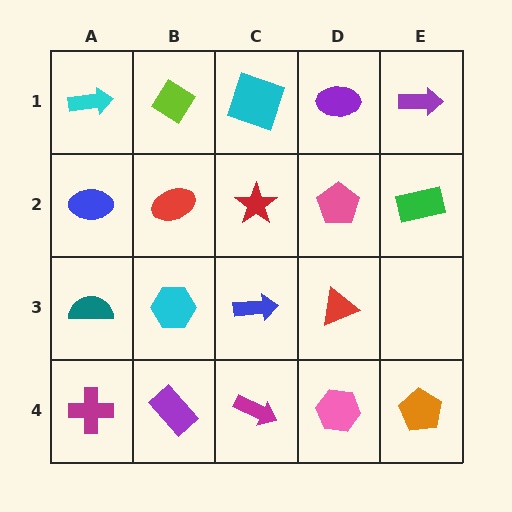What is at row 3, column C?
A blue arrow.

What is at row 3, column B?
A cyan hexagon.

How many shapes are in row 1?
5 shapes.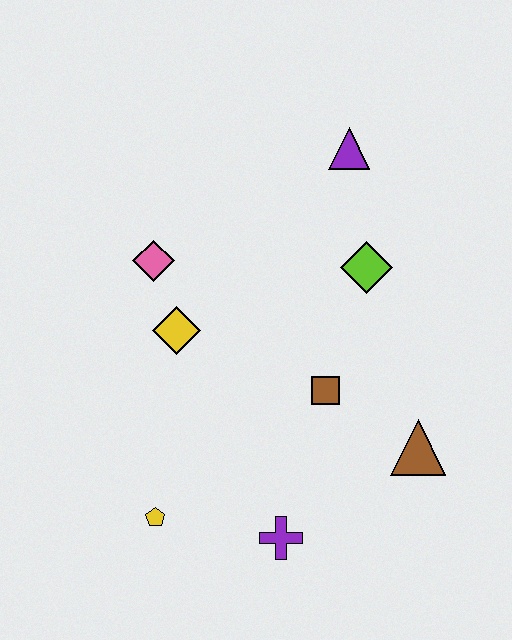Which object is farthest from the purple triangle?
The yellow pentagon is farthest from the purple triangle.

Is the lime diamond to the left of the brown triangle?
Yes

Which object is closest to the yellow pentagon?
The purple cross is closest to the yellow pentagon.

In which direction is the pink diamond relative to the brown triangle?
The pink diamond is to the left of the brown triangle.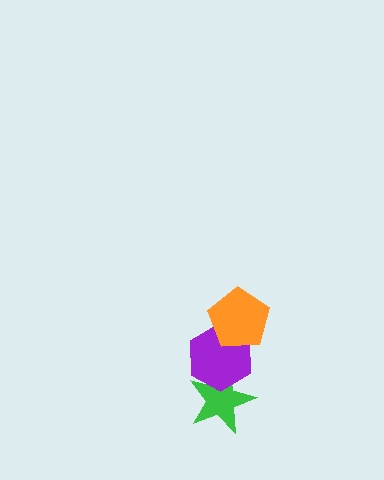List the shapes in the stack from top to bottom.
From top to bottom: the orange pentagon, the purple hexagon, the green star.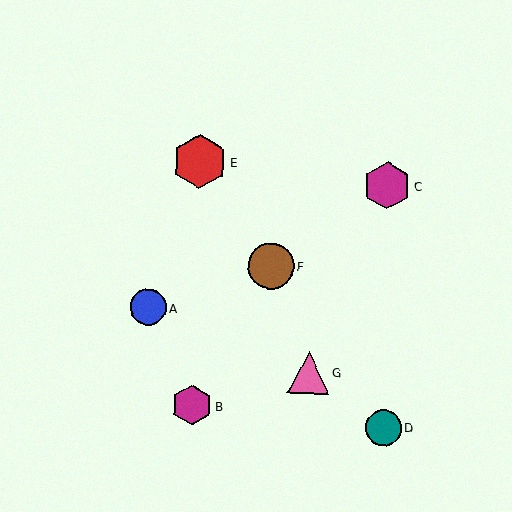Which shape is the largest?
The red hexagon (labeled E) is the largest.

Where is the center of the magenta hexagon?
The center of the magenta hexagon is at (192, 405).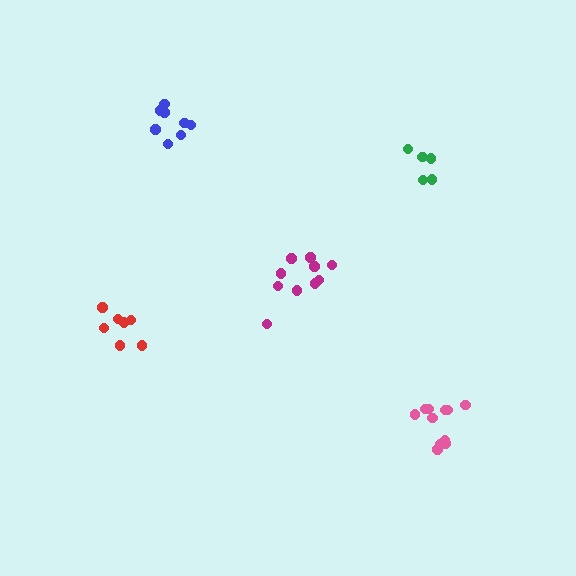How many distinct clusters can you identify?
There are 5 distinct clusters.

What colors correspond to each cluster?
The clusters are colored: green, red, magenta, pink, blue.